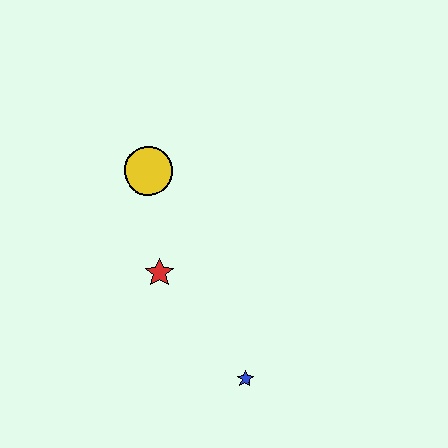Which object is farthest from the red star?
The blue star is farthest from the red star.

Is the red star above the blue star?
Yes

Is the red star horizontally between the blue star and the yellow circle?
Yes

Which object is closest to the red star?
The yellow circle is closest to the red star.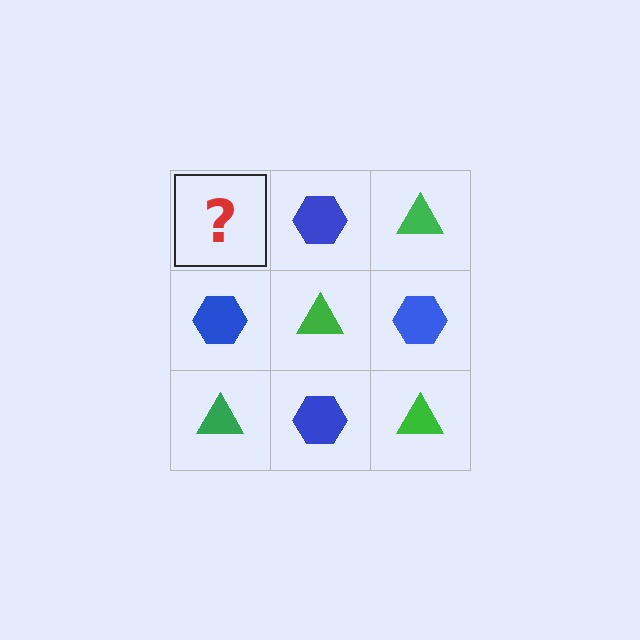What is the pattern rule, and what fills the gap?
The rule is that it alternates green triangle and blue hexagon in a checkerboard pattern. The gap should be filled with a green triangle.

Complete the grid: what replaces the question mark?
The question mark should be replaced with a green triangle.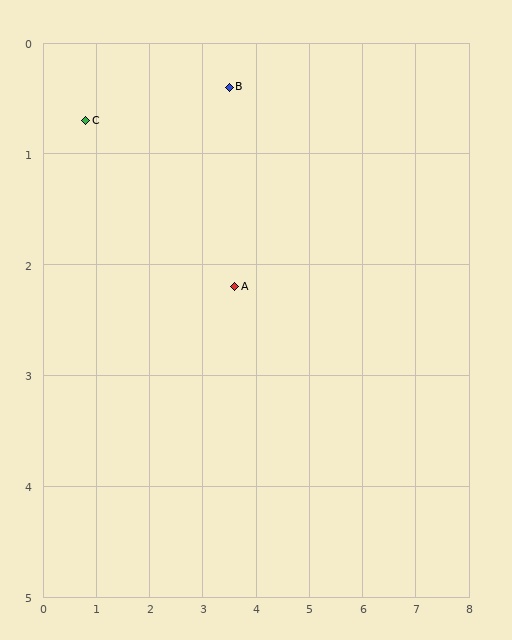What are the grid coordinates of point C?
Point C is at approximately (0.8, 0.7).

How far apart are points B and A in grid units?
Points B and A are about 1.8 grid units apart.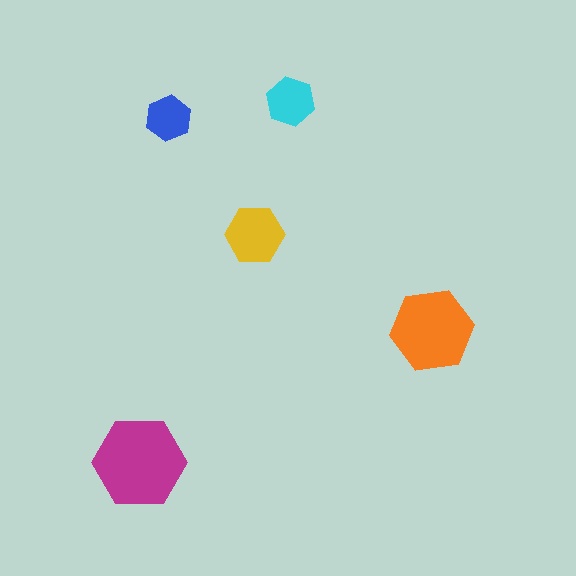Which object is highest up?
The cyan hexagon is topmost.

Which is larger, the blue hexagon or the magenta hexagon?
The magenta one.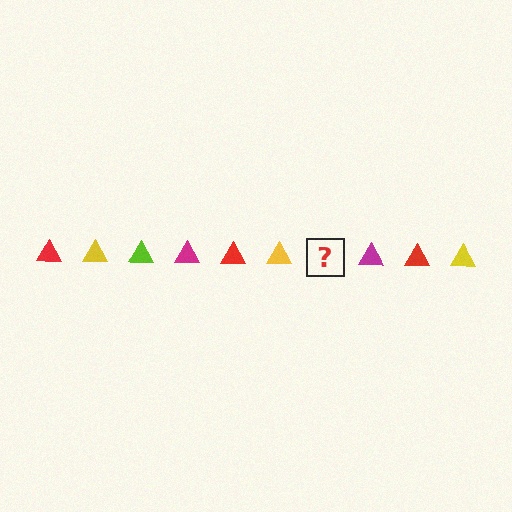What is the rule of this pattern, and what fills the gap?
The rule is that the pattern cycles through red, yellow, lime, magenta triangles. The gap should be filled with a lime triangle.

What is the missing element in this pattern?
The missing element is a lime triangle.